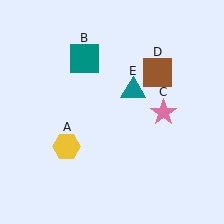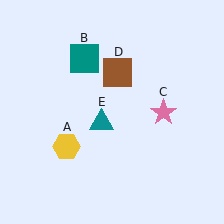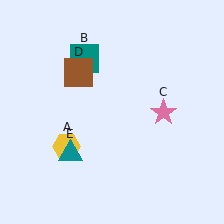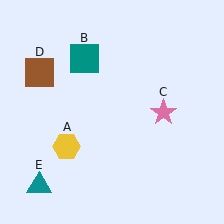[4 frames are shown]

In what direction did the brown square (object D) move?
The brown square (object D) moved left.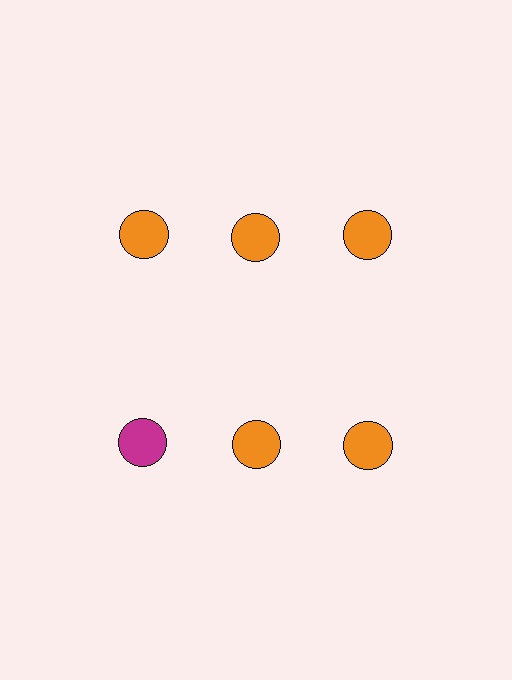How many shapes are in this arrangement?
There are 6 shapes arranged in a grid pattern.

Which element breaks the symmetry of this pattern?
The magenta circle in the second row, leftmost column breaks the symmetry. All other shapes are orange circles.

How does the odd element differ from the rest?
It has a different color: magenta instead of orange.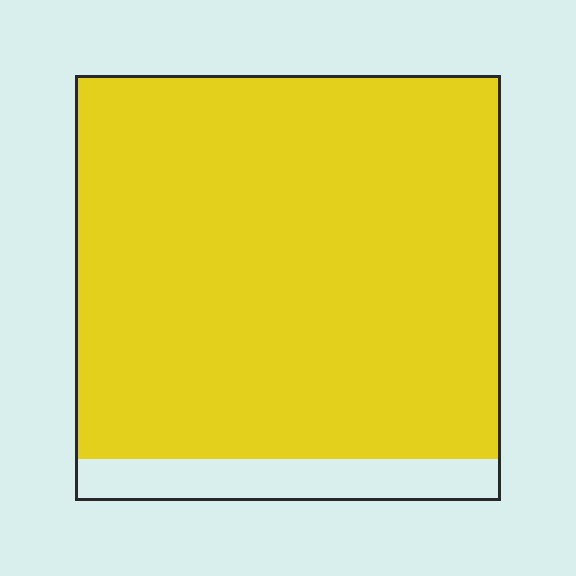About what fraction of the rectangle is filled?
About nine tenths (9/10).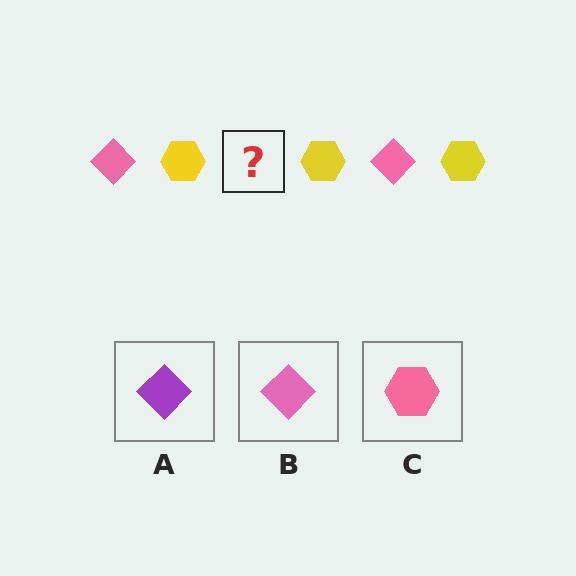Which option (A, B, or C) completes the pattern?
B.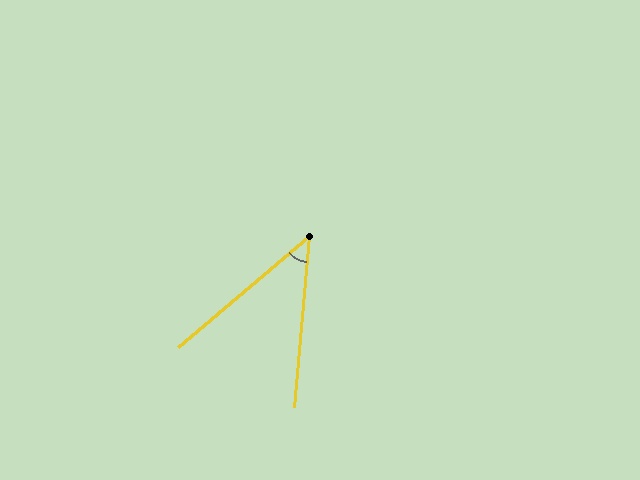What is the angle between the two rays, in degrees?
Approximately 45 degrees.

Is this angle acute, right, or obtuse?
It is acute.